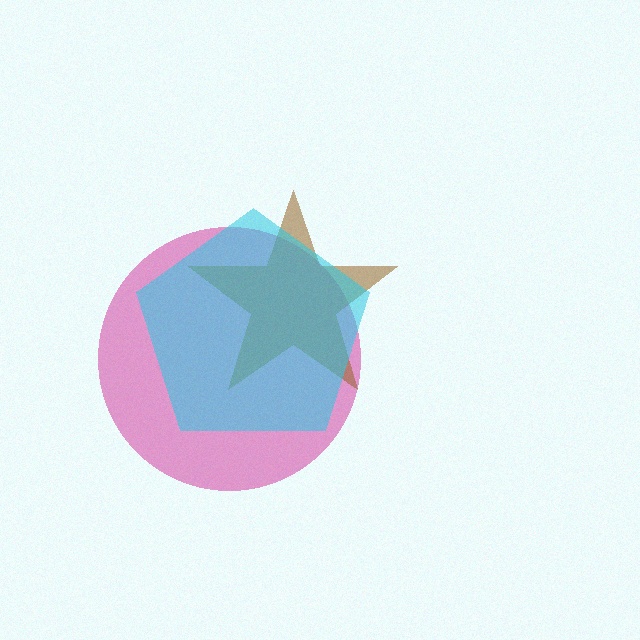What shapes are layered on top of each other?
The layered shapes are: a pink circle, a brown star, a cyan pentagon.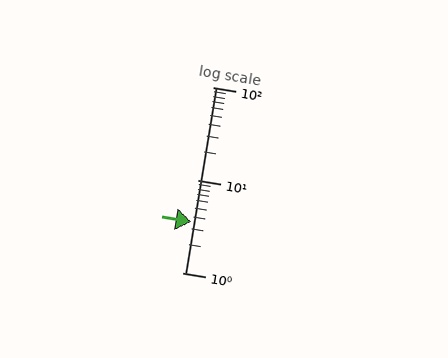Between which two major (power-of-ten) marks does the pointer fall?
The pointer is between 1 and 10.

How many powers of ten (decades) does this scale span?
The scale spans 2 decades, from 1 to 100.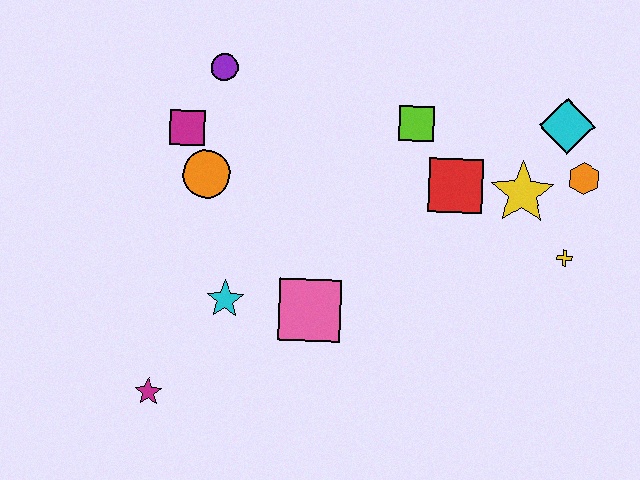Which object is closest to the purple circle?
The magenta square is closest to the purple circle.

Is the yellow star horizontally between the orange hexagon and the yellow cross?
No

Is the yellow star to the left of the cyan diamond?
Yes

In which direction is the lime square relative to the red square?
The lime square is above the red square.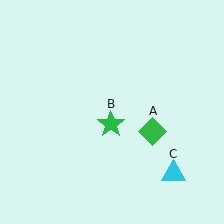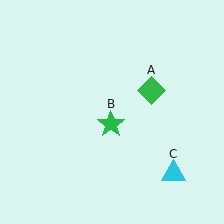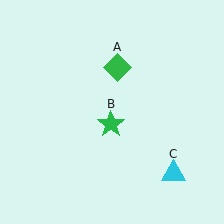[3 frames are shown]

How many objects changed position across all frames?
1 object changed position: green diamond (object A).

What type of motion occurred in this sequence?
The green diamond (object A) rotated counterclockwise around the center of the scene.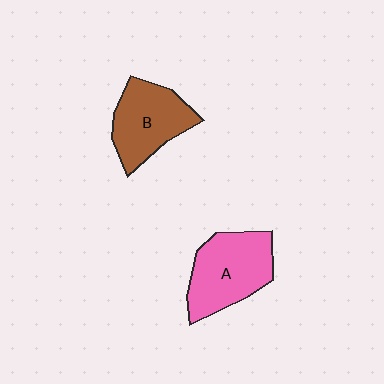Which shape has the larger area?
Shape A (pink).